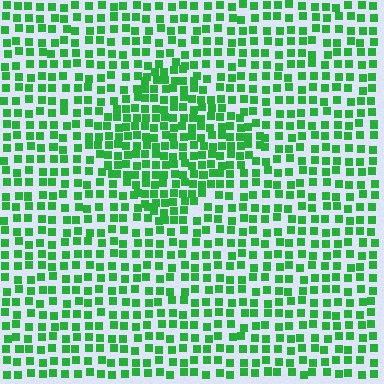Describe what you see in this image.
The image contains small green elements arranged at two different densities. A diamond-shaped region is visible where the elements are more densely packed than the surrounding area.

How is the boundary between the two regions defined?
The boundary is defined by a change in element density (approximately 1.6x ratio). All elements are the same color, size, and shape.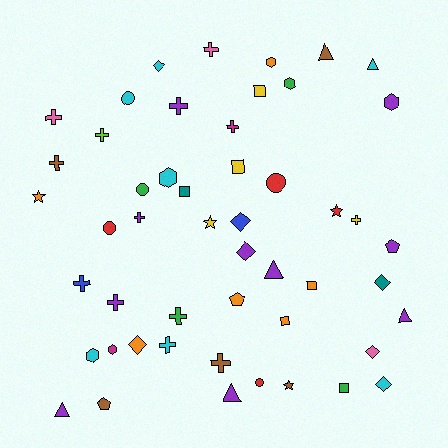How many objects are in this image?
There are 50 objects.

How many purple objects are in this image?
There are 10 purple objects.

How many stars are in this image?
There are 4 stars.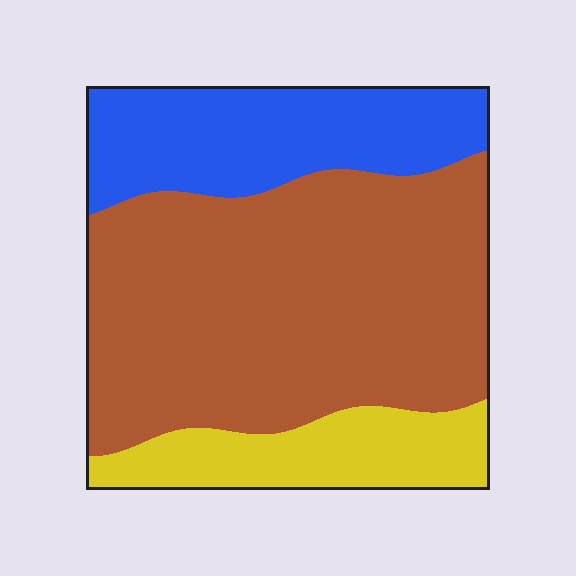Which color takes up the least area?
Yellow, at roughly 15%.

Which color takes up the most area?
Brown, at roughly 60%.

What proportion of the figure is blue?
Blue covers roughly 25% of the figure.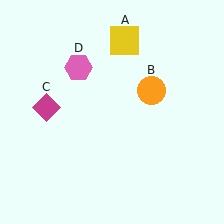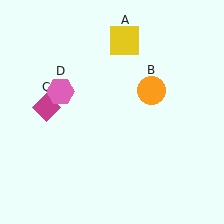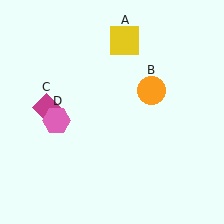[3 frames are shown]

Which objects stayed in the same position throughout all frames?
Yellow square (object A) and orange circle (object B) and magenta diamond (object C) remained stationary.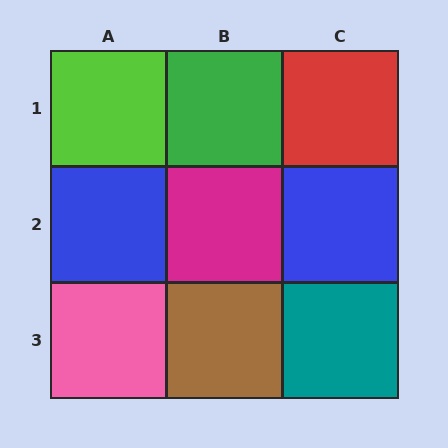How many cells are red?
1 cell is red.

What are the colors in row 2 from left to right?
Blue, magenta, blue.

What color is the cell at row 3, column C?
Teal.